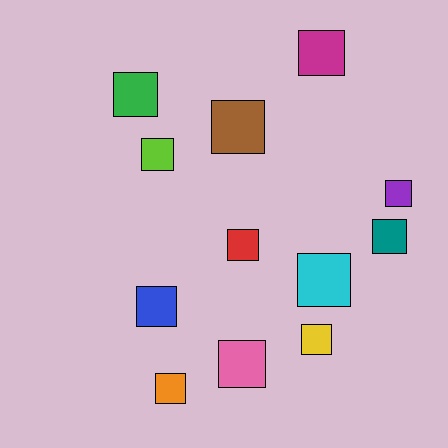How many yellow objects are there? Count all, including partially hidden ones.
There is 1 yellow object.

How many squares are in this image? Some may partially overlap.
There are 12 squares.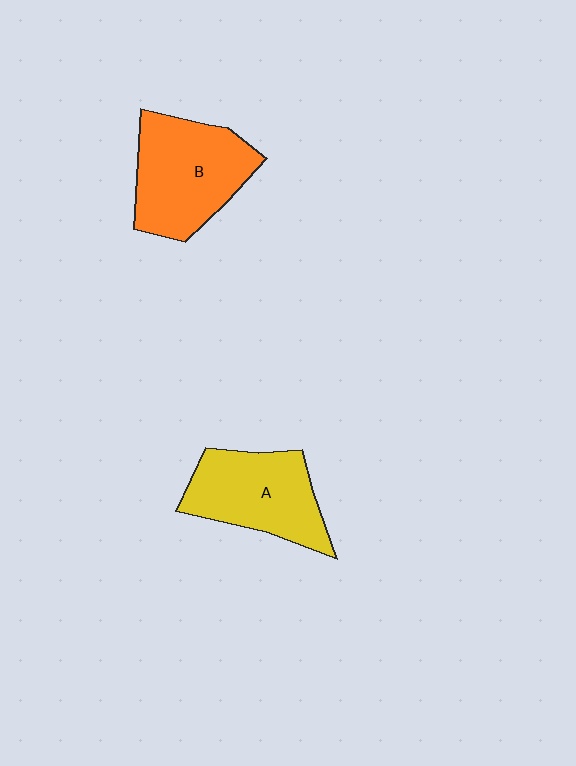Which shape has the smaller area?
Shape A (yellow).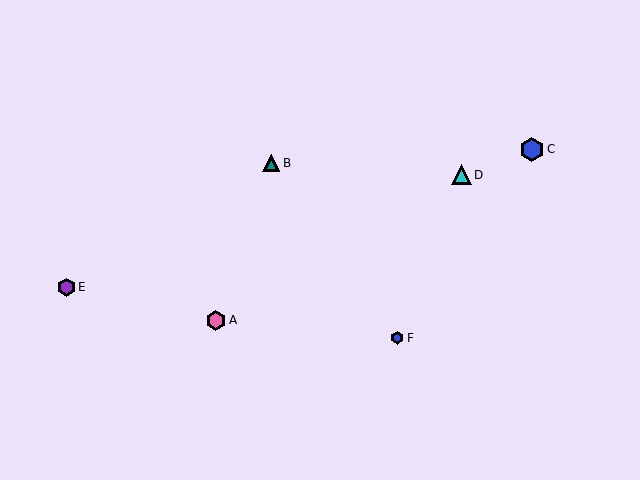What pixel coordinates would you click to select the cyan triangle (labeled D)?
Click at (462, 175) to select the cyan triangle D.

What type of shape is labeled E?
Shape E is a purple hexagon.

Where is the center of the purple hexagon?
The center of the purple hexagon is at (66, 287).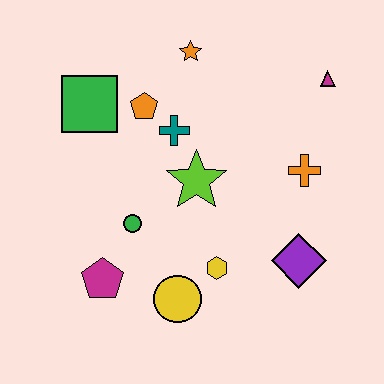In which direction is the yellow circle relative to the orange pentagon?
The yellow circle is below the orange pentagon.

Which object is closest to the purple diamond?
The yellow hexagon is closest to the purple diamond.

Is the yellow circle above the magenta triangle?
No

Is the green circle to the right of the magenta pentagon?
Yes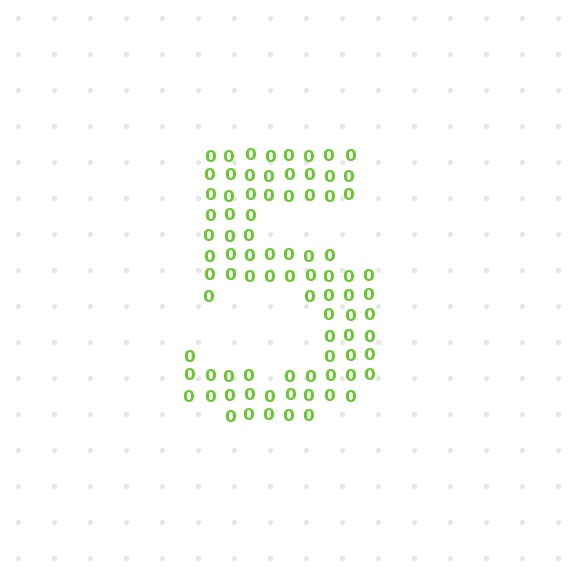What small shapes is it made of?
It is made of small digit 0's.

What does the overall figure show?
The overall figure shows the digit 5.